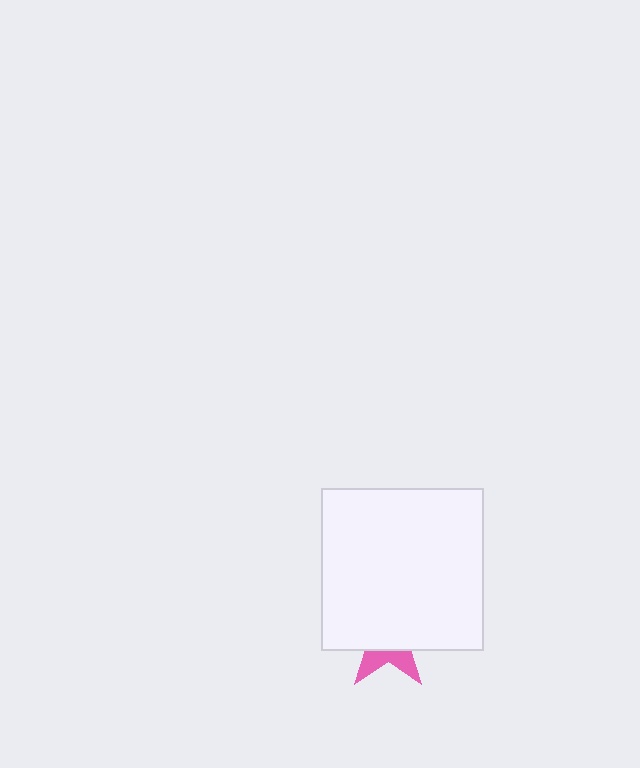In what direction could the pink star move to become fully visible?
The pink star could move down. That would shift it out from behind the white square entirely.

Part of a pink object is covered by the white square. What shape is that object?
It is a star.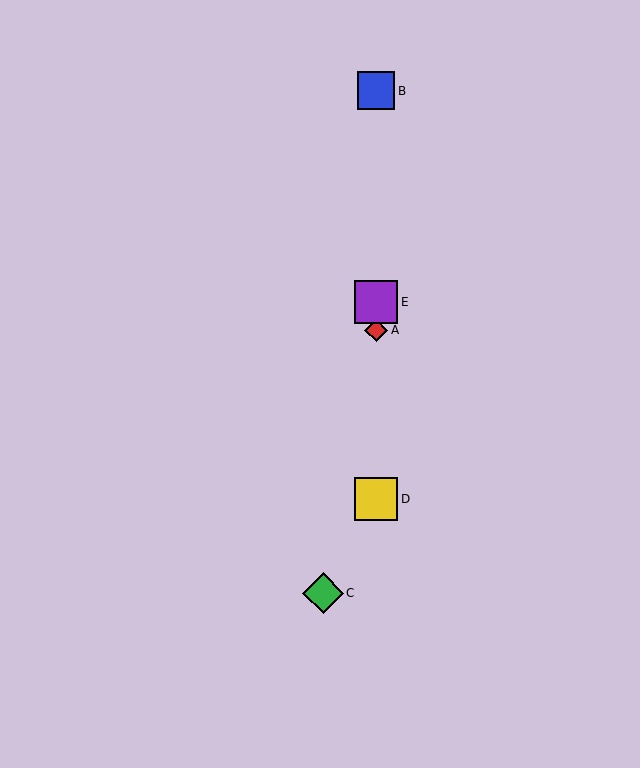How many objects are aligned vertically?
4 objects (A, B, D, E) are aligned vertically.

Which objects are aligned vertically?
Objects A, B, D, E are aligned vertically.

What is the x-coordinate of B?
Object B is at x≈376.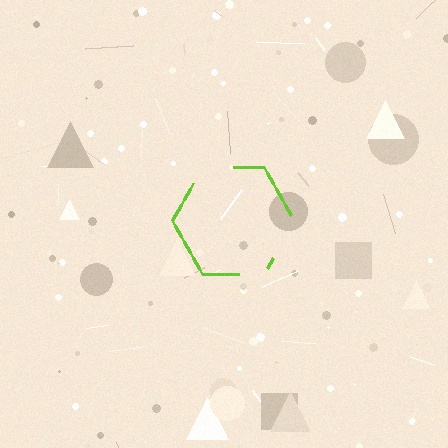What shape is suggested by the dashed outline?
The dashed outline suggests a hexagon.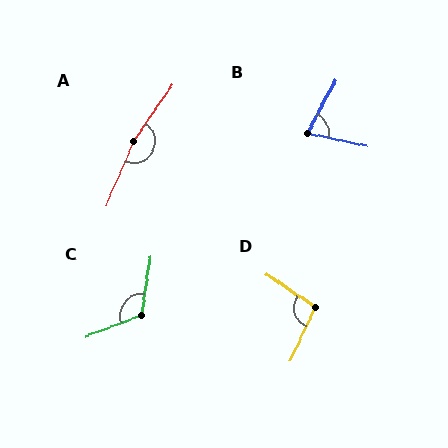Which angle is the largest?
A, at approximately 169 degrees.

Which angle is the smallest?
B, at approximately 74 degrees.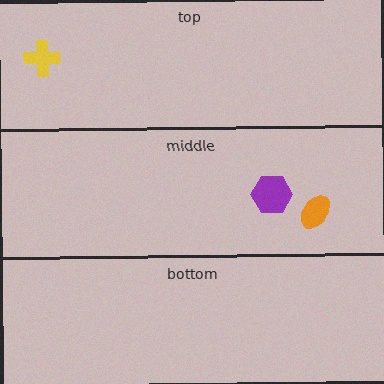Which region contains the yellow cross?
The top region.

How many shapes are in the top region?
1.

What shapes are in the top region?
The yellow cross.